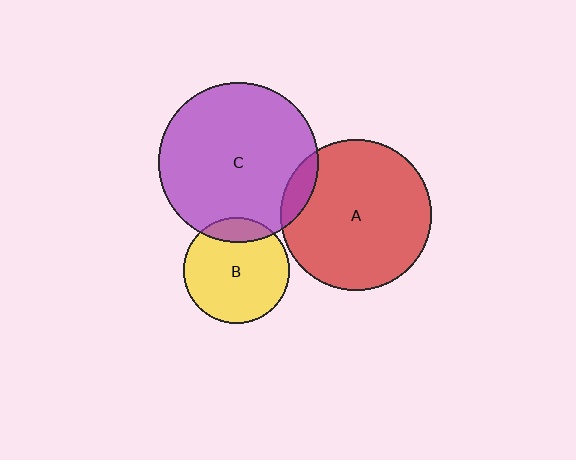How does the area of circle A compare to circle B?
Approximately 2.0 times.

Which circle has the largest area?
Circle C (purple).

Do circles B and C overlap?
Yes.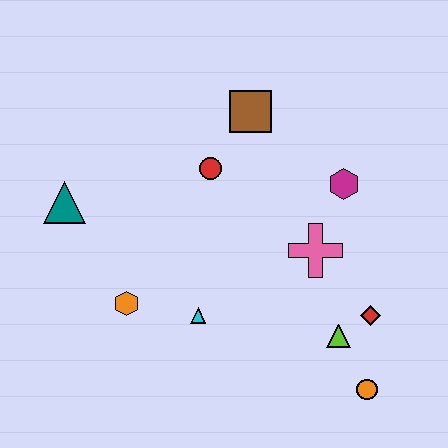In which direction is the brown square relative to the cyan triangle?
The brown square is above the cyan triangle.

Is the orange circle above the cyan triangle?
No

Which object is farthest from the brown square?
The orange circle is farthest from the brown square.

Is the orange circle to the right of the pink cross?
Yes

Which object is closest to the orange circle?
The lime triangle is closest to the orange circle.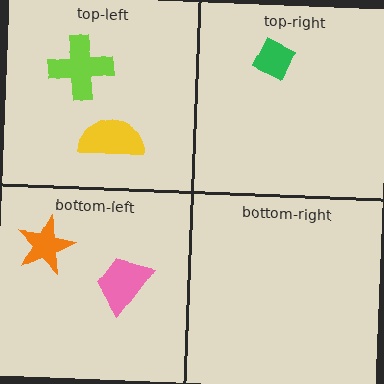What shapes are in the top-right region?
The green diamond.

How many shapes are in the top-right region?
1.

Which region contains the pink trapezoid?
The bottom-left region.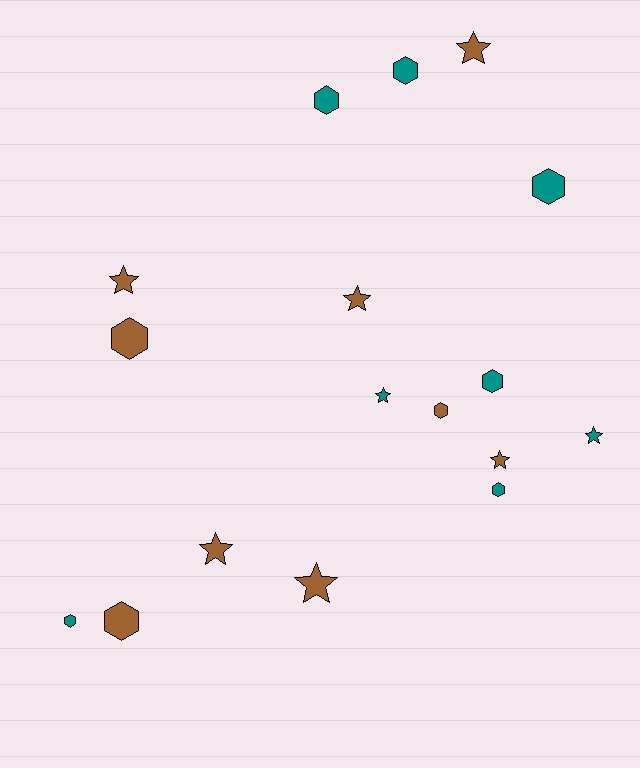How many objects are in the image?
There are 17 objects.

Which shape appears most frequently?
Hexagon, with 9 objects.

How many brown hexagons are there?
There are 3 brown hexagons.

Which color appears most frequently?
Brown, with 9 objects.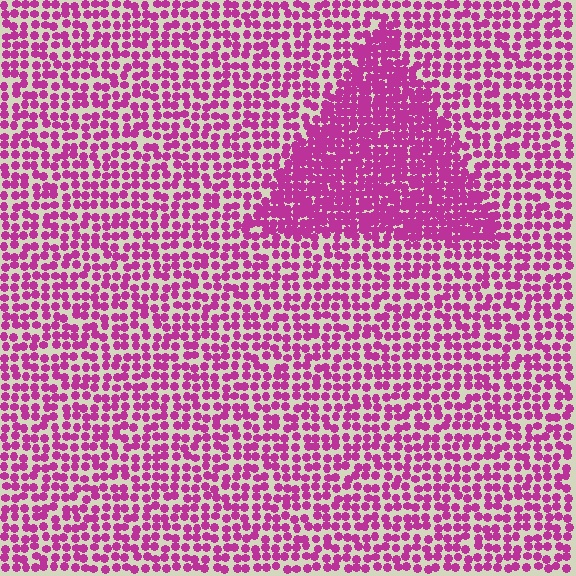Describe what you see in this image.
The image contains small magenta elements arranged at two different densities. A triangle-shaped region is visible where the elements are more densely packed than the surrounding area.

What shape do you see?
I see a triangle.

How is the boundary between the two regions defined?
The boundary is defined by a change in element density (approximately 1.9x ratio). All elements are the same color, size, and shape.